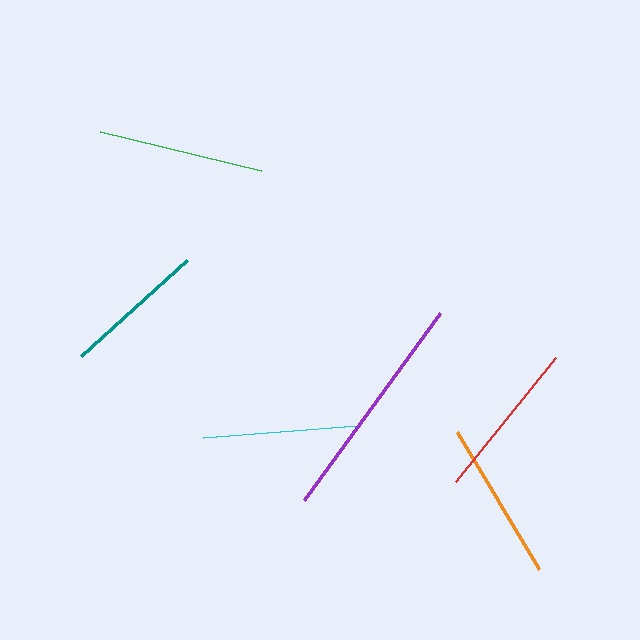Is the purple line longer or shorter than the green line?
The purple line is longer than the green line.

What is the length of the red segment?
The red segment is approximately 160 pixels long.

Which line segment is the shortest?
The teal line is the shortest at approximately 143 pixels.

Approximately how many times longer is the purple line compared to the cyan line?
The purple line is approximately 1.5 times the length of the cyan line.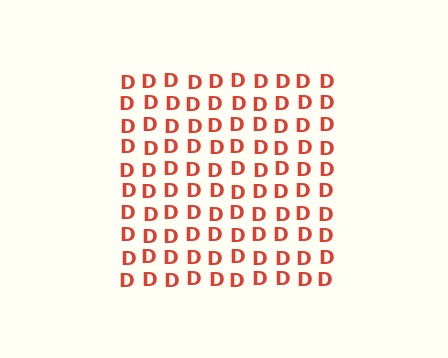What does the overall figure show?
The overall figure shows a square.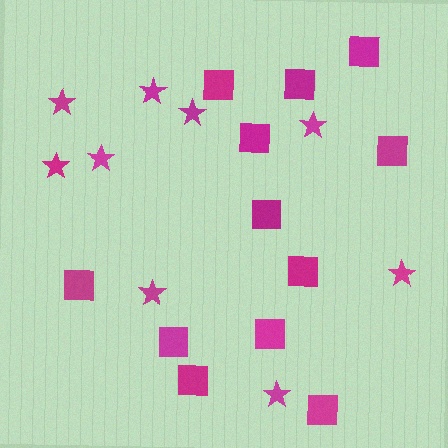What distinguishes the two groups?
There are 2 groups: one group of squares (12) and one group of stars (9).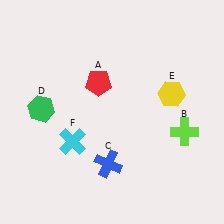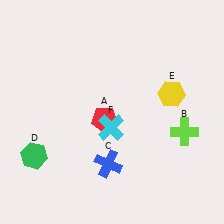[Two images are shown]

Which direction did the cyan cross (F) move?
The cyan cross (F) moved right.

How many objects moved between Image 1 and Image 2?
3 objects moved between the two images.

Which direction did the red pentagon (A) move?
The red pentagon (A) moved down.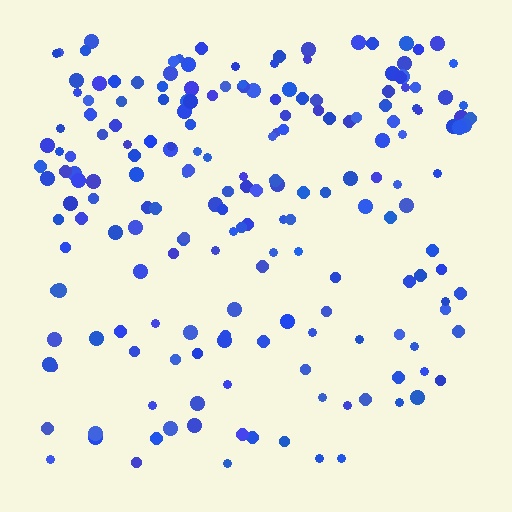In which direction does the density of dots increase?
From bottom to top, with the top side densest.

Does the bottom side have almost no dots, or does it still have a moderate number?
Still a moderate number, just noticeably fewer than the top.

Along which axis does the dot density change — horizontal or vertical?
Vertical.